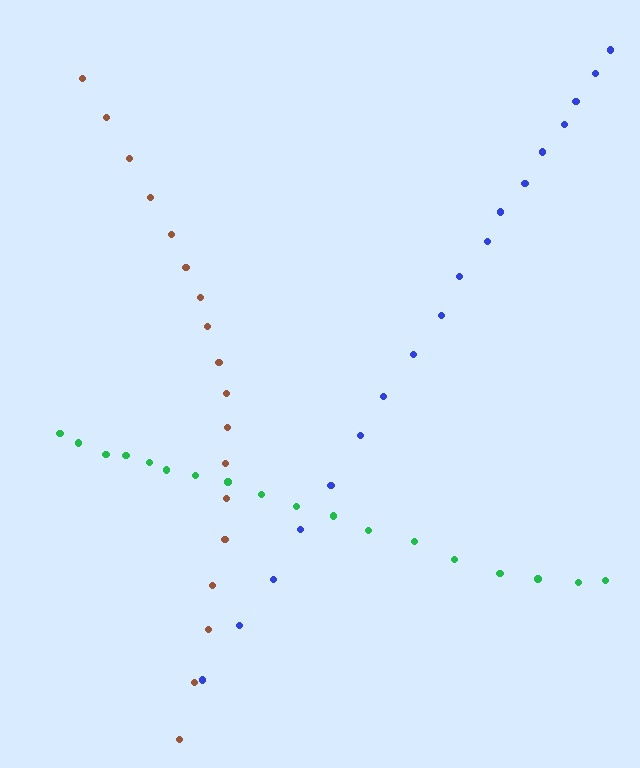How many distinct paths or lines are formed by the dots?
There are 3 distinct paths.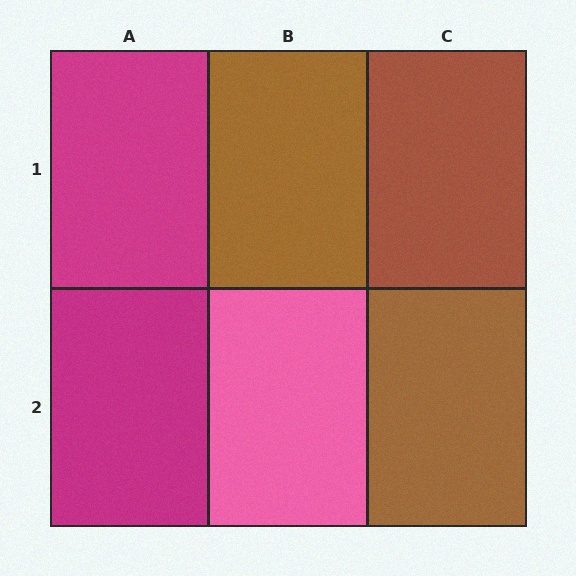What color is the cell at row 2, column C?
Brown.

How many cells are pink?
1 cell is pink.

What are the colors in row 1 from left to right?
Magenta, brown, brown.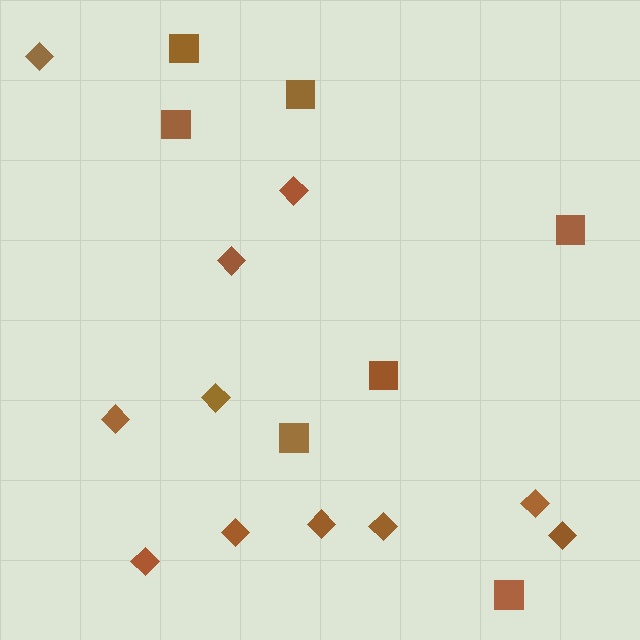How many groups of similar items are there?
There are 2 groups: one group of diamonds (11) and one group of squares (7).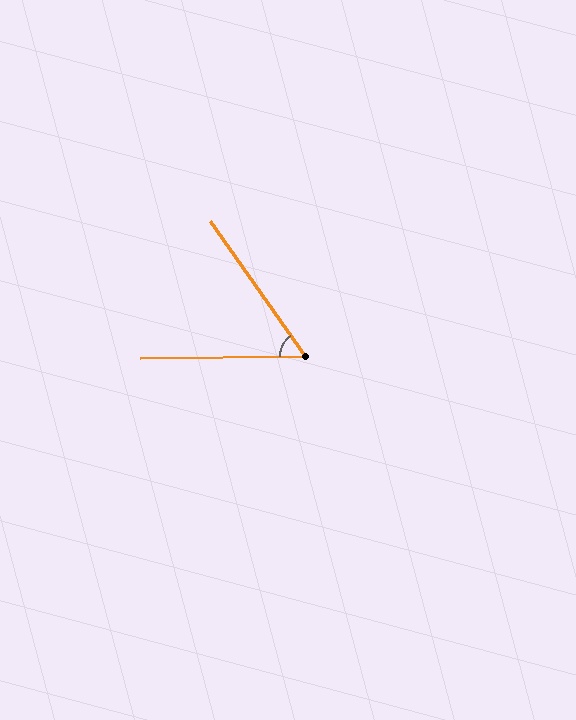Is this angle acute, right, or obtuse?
It is acute.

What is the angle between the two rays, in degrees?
Approximately 55 degrees.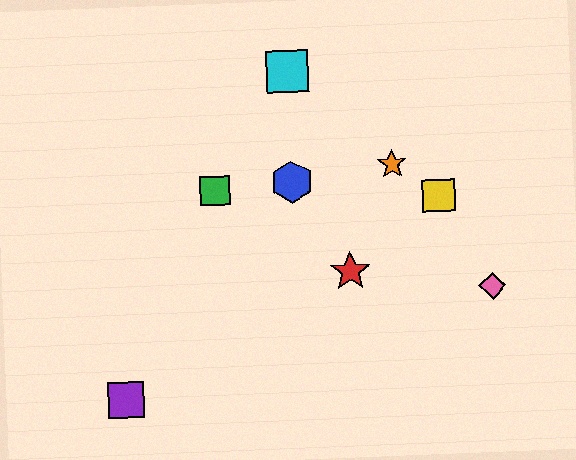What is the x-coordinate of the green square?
The green square is at x≈215.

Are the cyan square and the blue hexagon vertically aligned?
Yes, both are at x≈288.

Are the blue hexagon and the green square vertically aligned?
No, the blue hexagon is at x≈292 and the green square is at x≈215.